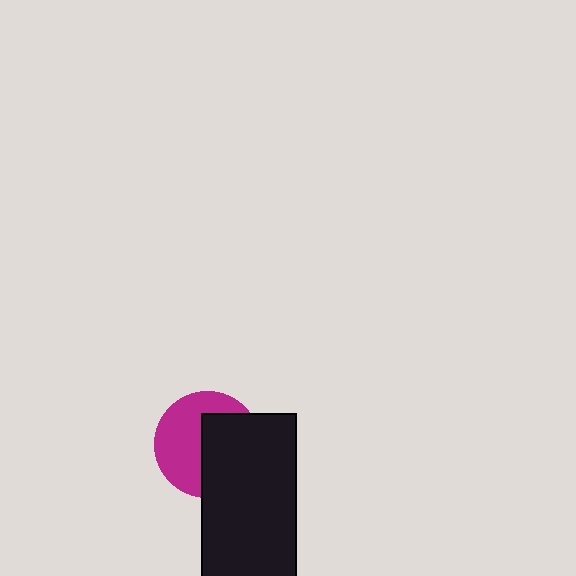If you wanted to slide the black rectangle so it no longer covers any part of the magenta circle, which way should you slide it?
Slide it right — that is the most direct way to separate the two shapes.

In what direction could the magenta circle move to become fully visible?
The magenta circle could move left. That would shift it out from behind the black rectangle entirely.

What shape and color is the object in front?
The object in front is a black rectangle.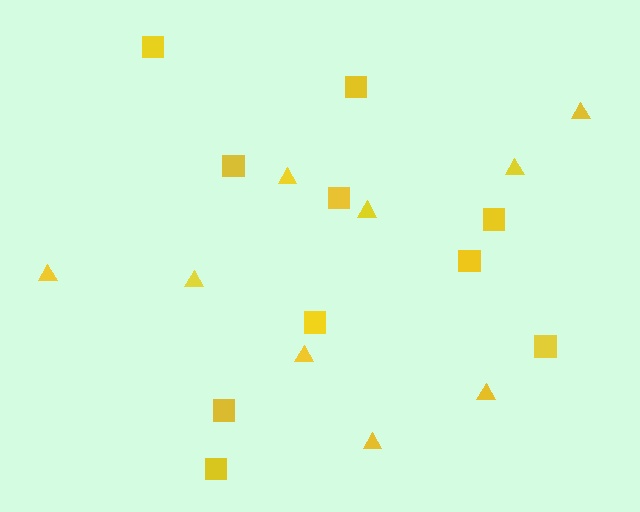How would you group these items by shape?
There are 2 groups: one group of squares (10) and one group of triangles (9).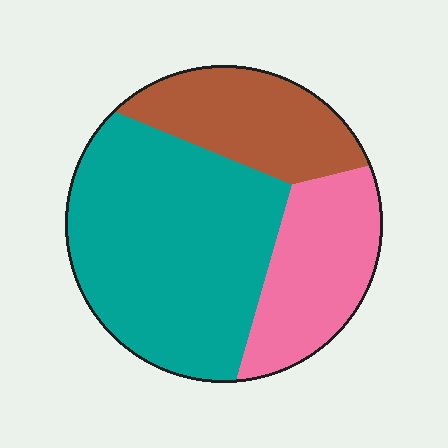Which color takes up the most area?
Teal, at roughly 55%.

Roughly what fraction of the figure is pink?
Pink takes up about one quarter (1/4) of the figure.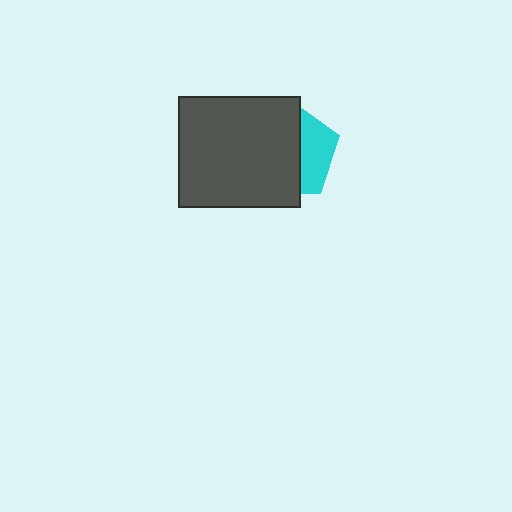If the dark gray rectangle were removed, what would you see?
You would see the complete cyan pentagon.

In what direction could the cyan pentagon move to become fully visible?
The cyan pentagon could move right. That would shift it out from behind the dark gray rectangle entirely.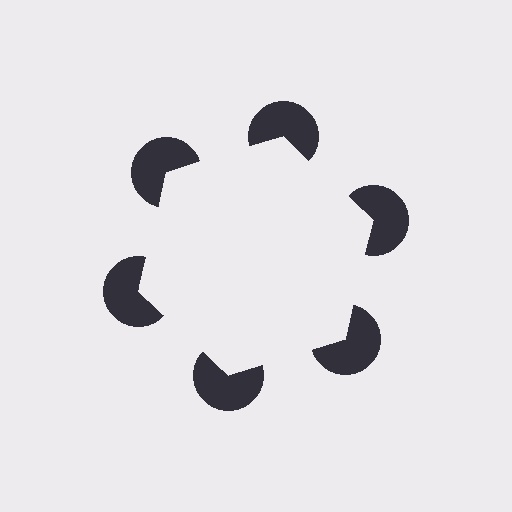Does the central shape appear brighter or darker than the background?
It typically appears slightly brighter than the background, even though no actual brightness change is drawn.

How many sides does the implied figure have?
6 sides.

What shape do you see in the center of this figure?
An illusory hexagon — its edges are inferred from the aligned wedge cuts in the pac-man discs, not physically drawn.